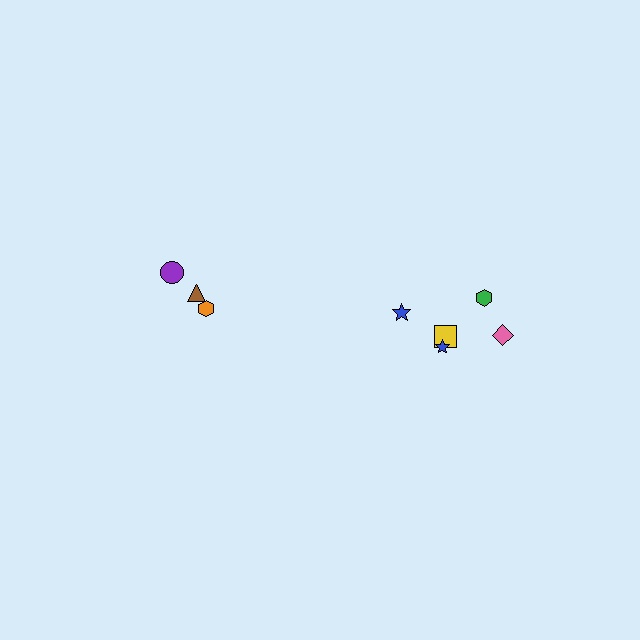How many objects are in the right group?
There are 5 objects.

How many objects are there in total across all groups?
There are 8 objects.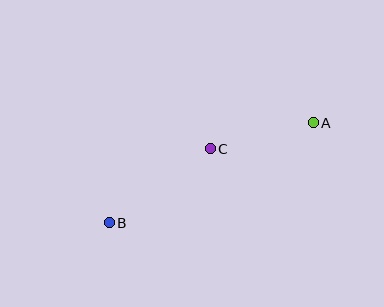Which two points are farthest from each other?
Points A and B are farthest from each other.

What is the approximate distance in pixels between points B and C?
The distance between B and C is approximately 125 pixels.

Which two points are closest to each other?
Points A and C are closest to each other.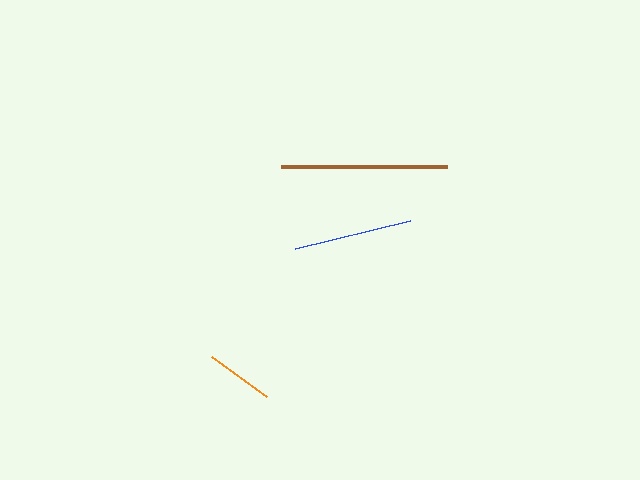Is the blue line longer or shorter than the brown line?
The brown line is longer than the blue line.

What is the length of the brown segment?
The brown segment is approximately 165 pixels long.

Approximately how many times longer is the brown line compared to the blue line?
The brown line is approximately 1.4 times the length of the blue line.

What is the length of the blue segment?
The blue segment is approximately 117 pixels long.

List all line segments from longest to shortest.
From longest to shortest: brown, blue, orange.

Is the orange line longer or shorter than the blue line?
The blue line is longer than the orange line.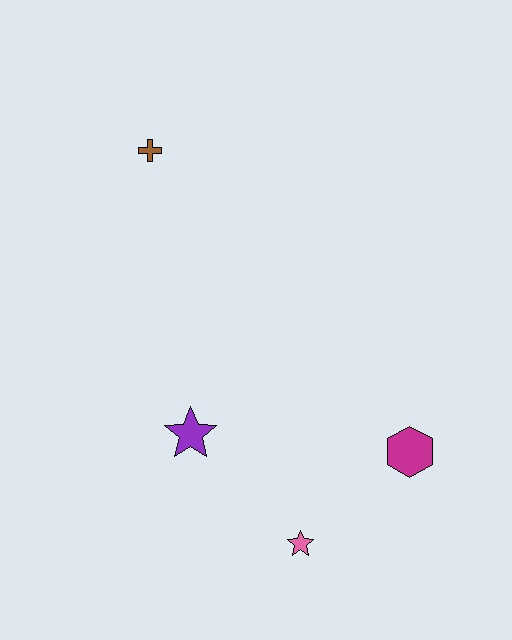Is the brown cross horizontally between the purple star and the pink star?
No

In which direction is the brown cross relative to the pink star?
The brown cross is above the pink star.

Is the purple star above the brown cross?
No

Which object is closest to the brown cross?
The purple star is closest to the brown cross.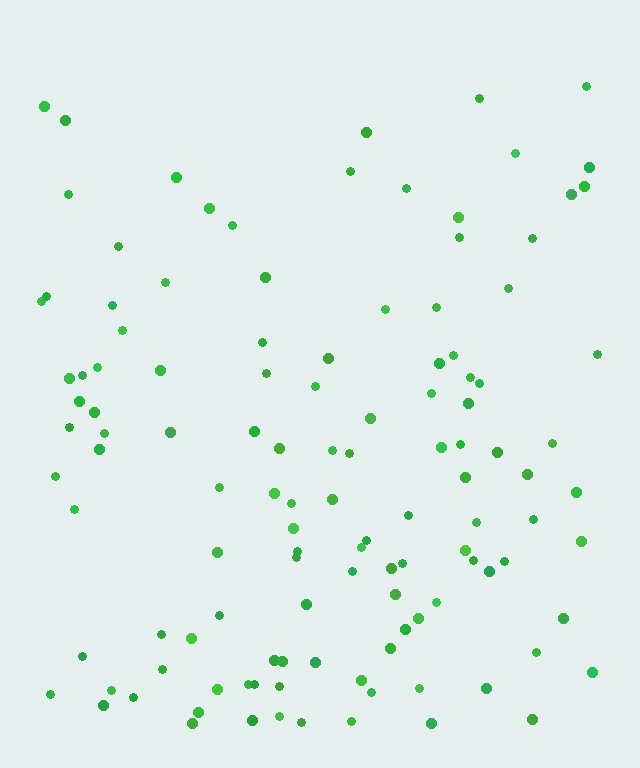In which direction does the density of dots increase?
From top to bottom, with the bottom side densest.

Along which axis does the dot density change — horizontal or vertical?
Vertical.